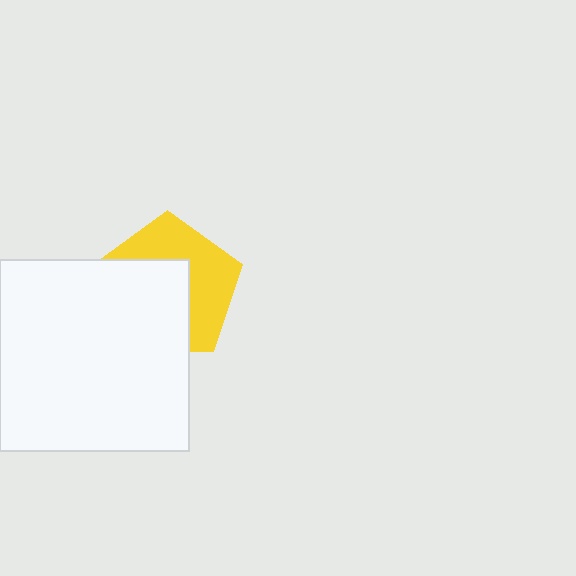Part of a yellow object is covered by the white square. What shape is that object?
It is a pentagon.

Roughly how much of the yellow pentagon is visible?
About half of it is visible (roughly 48%).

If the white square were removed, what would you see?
You would see the complete yellow pentagon.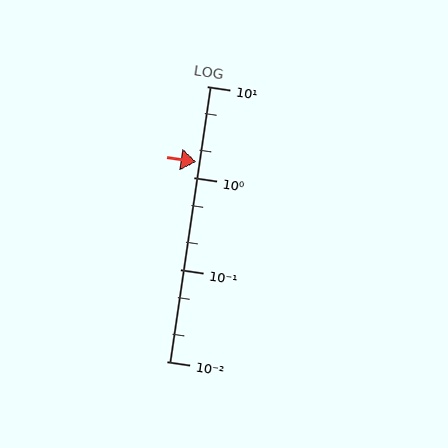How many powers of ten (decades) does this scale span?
The scale spans 3 decades, from 0.01 to 10.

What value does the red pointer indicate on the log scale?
The pointer indicates approximately 1.5.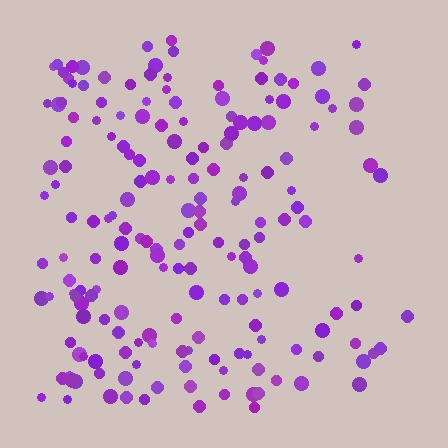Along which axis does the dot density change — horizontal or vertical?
Horizontal.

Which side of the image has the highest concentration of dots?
The left.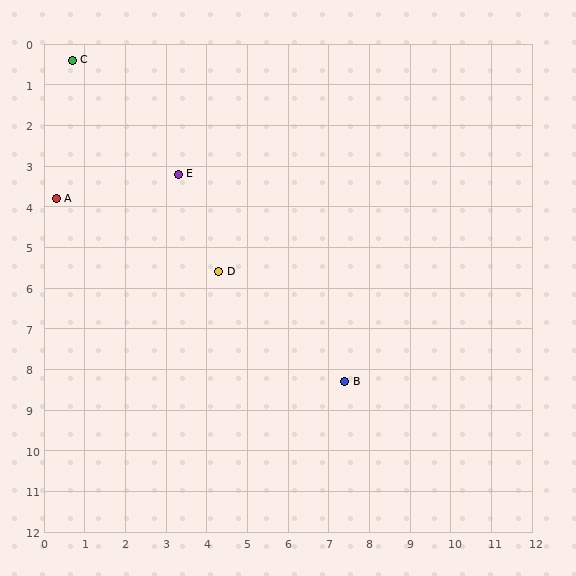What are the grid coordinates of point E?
Point E is at approximately (3.3, 3.2).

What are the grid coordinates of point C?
Point C is at approximately (0.7, 0.4).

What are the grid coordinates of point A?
Point A is at approximately (0.3, 3.8).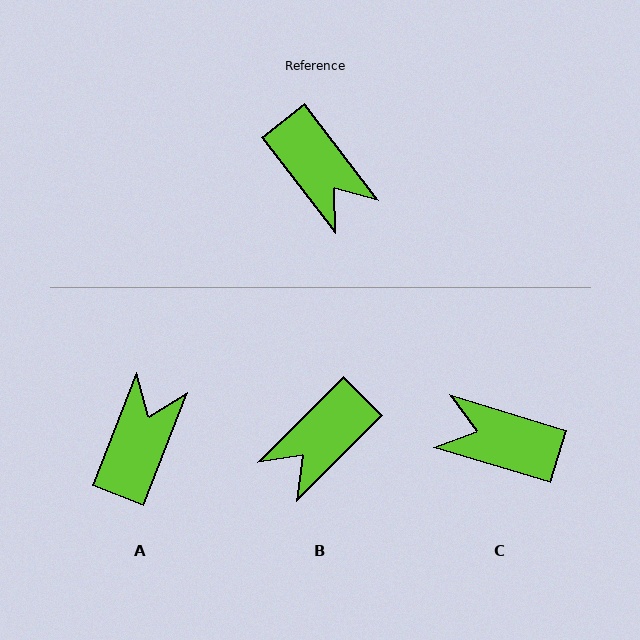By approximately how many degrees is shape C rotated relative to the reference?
Approximately 144 degrees clockwise.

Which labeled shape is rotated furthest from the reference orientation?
C, about 144 degrees away.